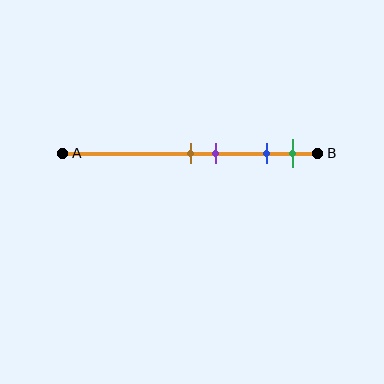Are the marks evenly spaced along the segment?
No, the marks are not evenly spaced.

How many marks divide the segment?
There are 4 marks dividing the segment.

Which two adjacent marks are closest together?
The brown and purple marks are the closest adjacent pair.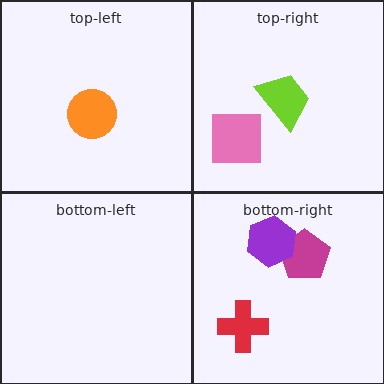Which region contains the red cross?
The bottom-right region.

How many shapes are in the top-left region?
1.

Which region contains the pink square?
The top-right region.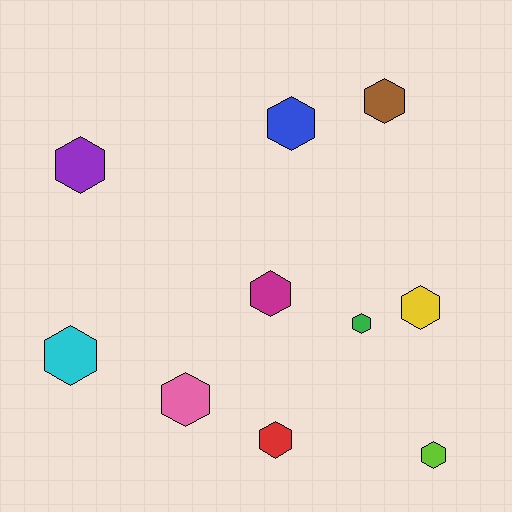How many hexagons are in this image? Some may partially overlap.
There are 10 hexagons.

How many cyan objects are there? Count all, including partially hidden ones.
There is 1 cyan object.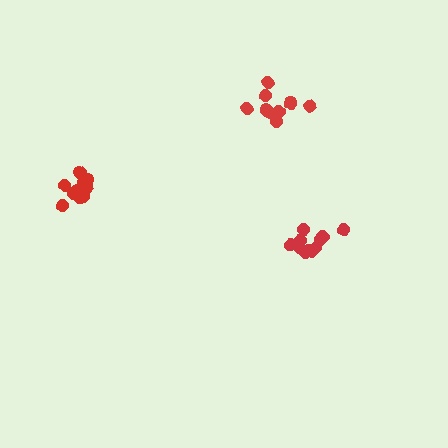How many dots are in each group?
Group 1: 13 dots, Group 2: 12 dots, Group 3: 12 dots (37 total).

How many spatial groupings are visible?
There are 3 spatial groupings.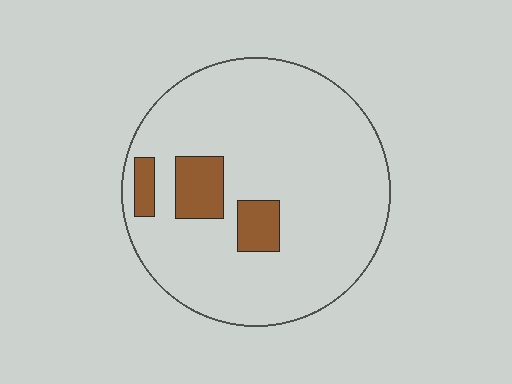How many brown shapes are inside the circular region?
3.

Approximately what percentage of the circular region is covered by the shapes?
Approximately 10%.